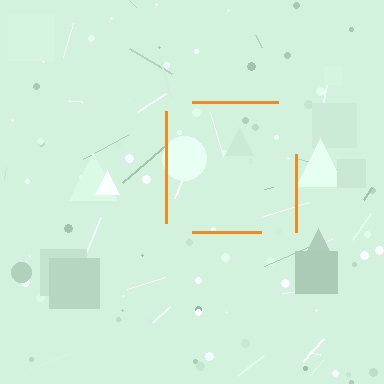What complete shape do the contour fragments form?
The contour fragments form a square.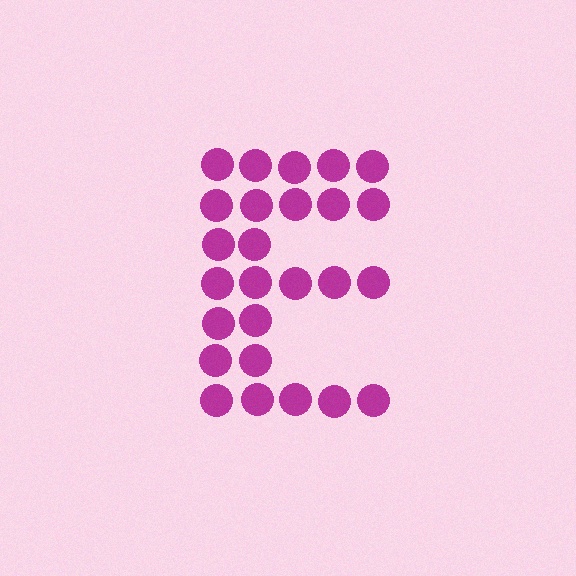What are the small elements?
The small elements are circles.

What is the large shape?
The large shape is the letter E.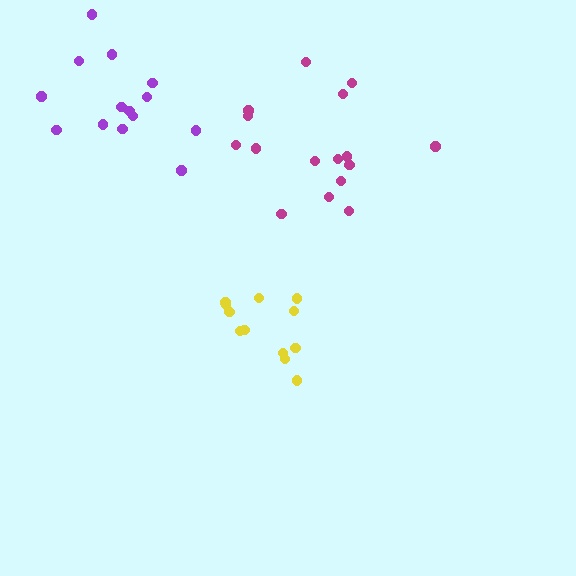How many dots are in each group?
Group 1: 14 dots, Group 2: 12 dots, Group 3: 16 dots (42 total).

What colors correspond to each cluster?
The clusters are colored: purple, yellow, magenta.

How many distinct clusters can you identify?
There are 3 distinct clusters.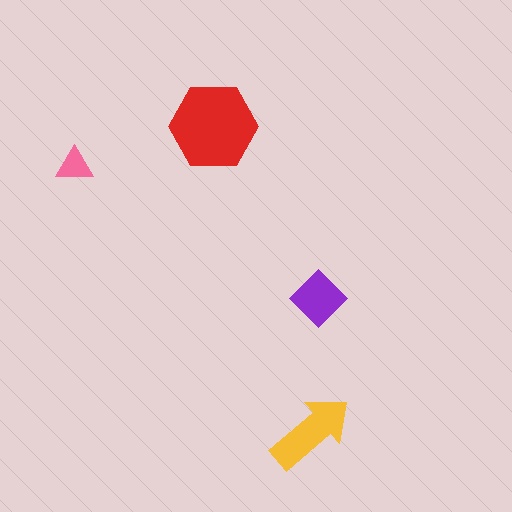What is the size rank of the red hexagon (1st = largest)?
1st.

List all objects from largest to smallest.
The red hexagon, the yellow arrow, the purple diamond, the pink triangle.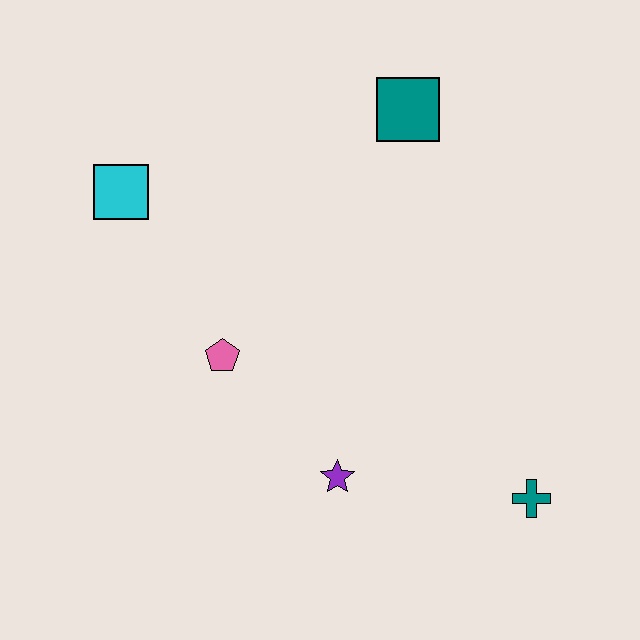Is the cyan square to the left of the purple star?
Yes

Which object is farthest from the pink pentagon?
The teal cross is farthest from the pink pentagon.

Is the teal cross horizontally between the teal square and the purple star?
No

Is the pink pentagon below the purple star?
No